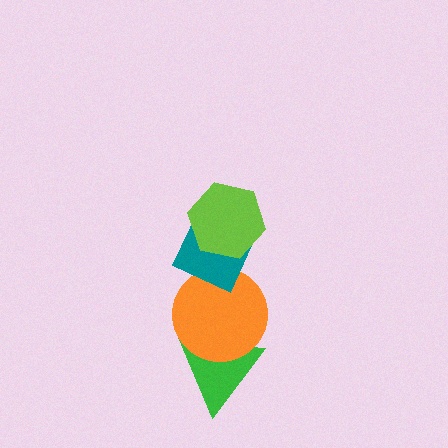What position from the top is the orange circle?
The orange circle is 3rd from the top.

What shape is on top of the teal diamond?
The lime hexagon is on top of the teal diamond.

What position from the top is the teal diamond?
The teal diamond is 2nd from the top.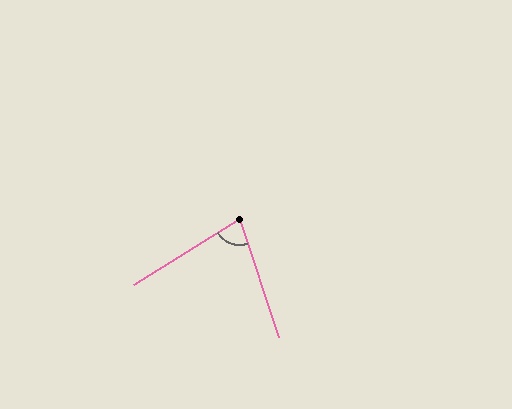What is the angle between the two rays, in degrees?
Approximately 76 degrees.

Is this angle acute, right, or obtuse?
It is acute.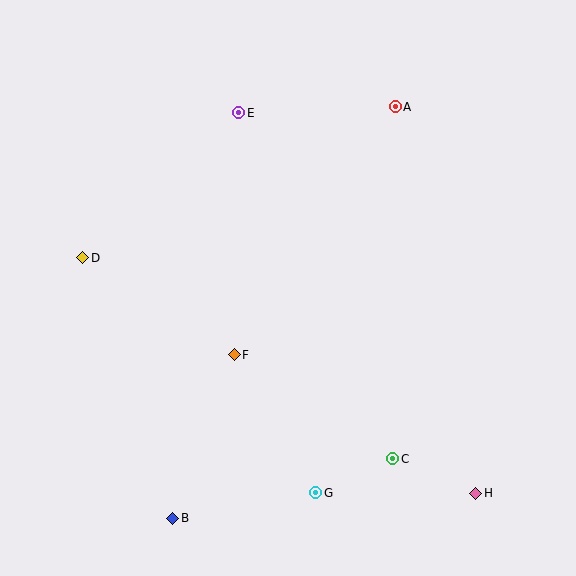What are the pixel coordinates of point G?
Point G is at (316, 493).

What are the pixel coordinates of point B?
Point B is at (173, 518).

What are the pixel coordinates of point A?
Point A is at (395, 107).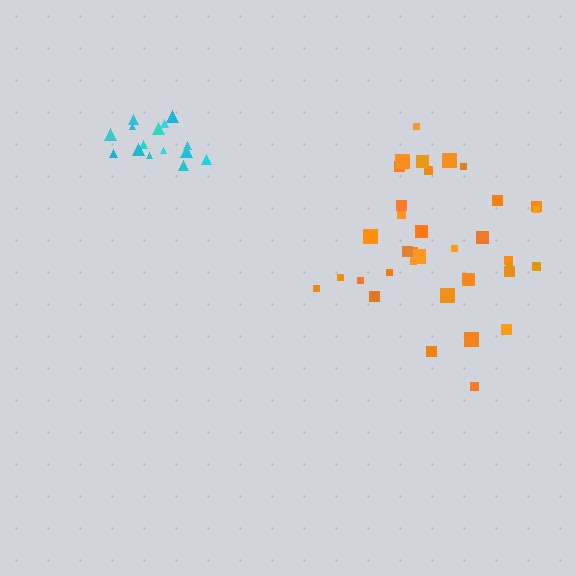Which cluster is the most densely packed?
Cyan.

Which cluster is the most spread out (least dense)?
Orange.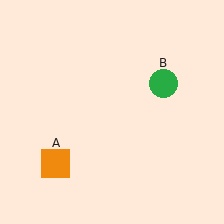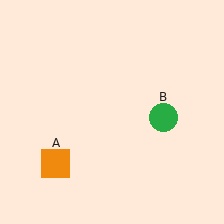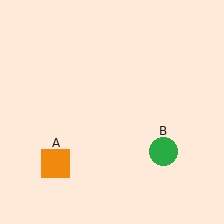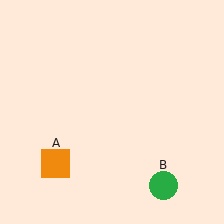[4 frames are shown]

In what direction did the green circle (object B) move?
The green circle (object B) moved down.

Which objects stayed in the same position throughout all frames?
Orange square (object A) remained stationary.